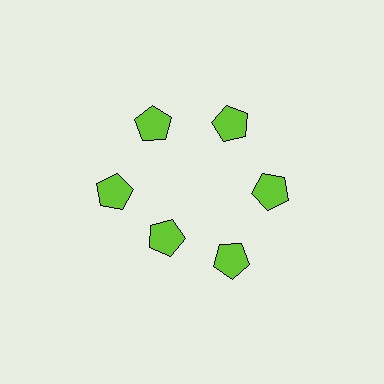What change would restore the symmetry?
The symmetry would be restored by moving it outward, back onto the ring so that all 6 pentagons sit at equal angles and equal distance from the center.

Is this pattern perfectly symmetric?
No. The 6 lime pentagons are arranged in a ring, but one element near the 7 o'clock position is pulled inward toward the center, breaking the 6-fold rotational symmetry.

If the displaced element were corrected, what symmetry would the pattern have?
It would have 6-fold rotational symmetry — the pattern would map onto itself every 60 degrees.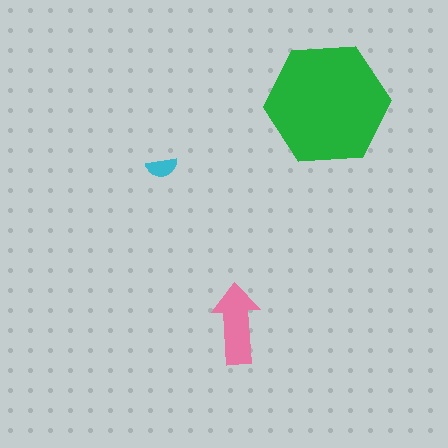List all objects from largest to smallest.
The green hexagon, the pink arrow, the cyan semicircle.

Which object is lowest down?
The pink arrow is bottommost.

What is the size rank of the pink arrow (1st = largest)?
2nd.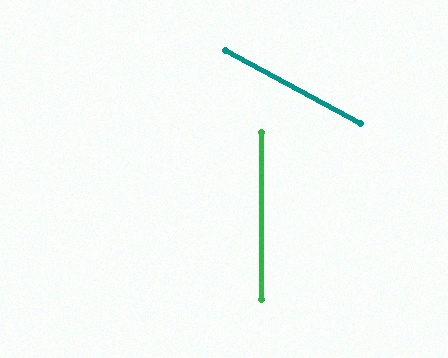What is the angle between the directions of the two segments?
Approximately 61 degrees.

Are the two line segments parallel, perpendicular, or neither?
Neither parallel nor perpendicular — they differ by about 61°.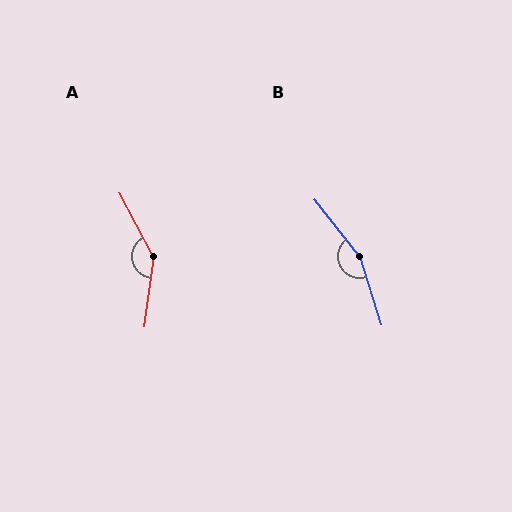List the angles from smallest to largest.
A (144°), B (159°).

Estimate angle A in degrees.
Approximately 144 degrees.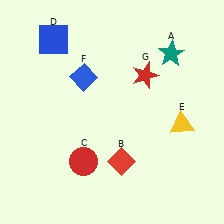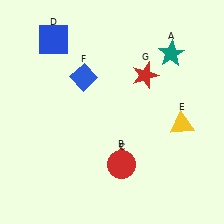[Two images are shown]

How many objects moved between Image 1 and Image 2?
1 object moved between the two images.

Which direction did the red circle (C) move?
The red circle (C) moved right.